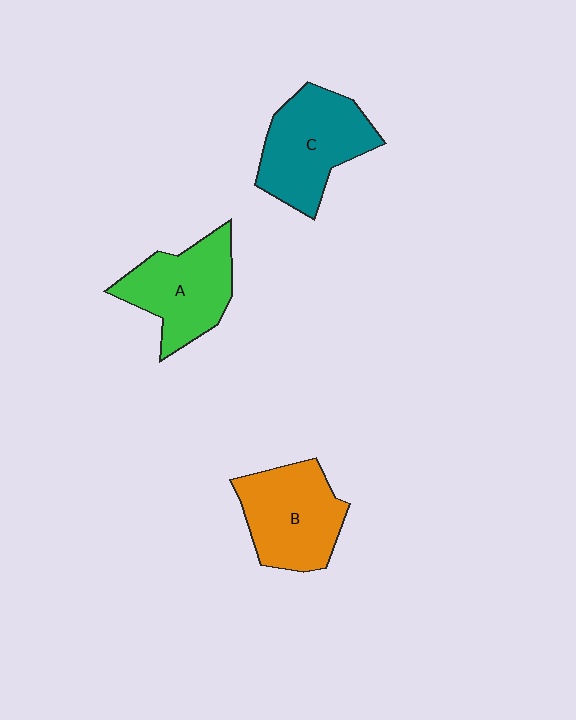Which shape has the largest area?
Shape C (teal).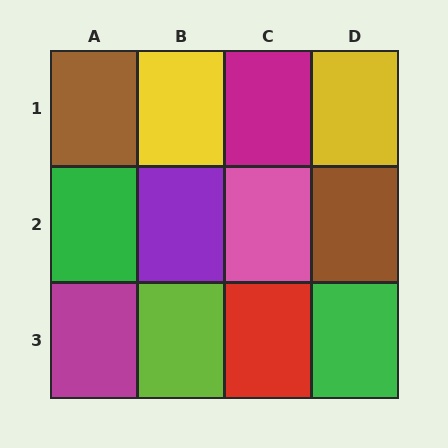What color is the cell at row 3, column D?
Green.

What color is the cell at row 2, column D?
Brown.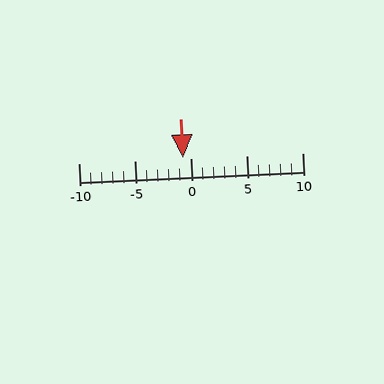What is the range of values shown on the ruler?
The ruler shows values from -10 to 10.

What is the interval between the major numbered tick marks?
The major tick marks are spaced 5 units apart.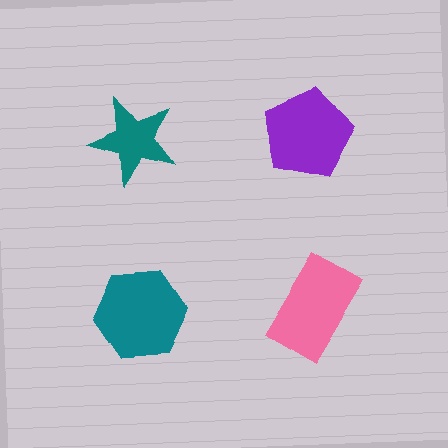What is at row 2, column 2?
A pink rectangle.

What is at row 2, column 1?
A teal hexagon.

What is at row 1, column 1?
A teal star.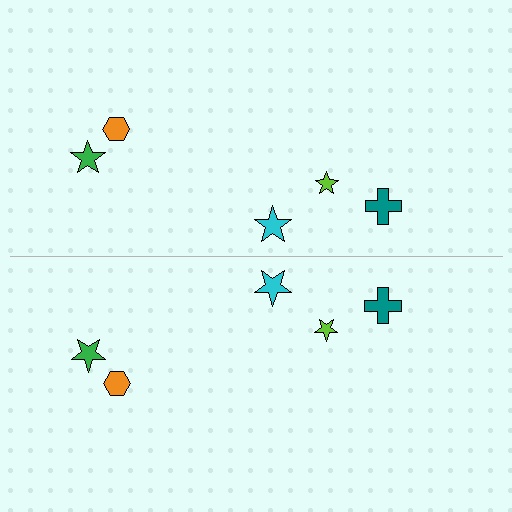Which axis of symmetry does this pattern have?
The pattern has a horizontal axis of symmetry running through the center of the image.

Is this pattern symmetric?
Yes, this pattern has bilateral (reflection) symmetry.